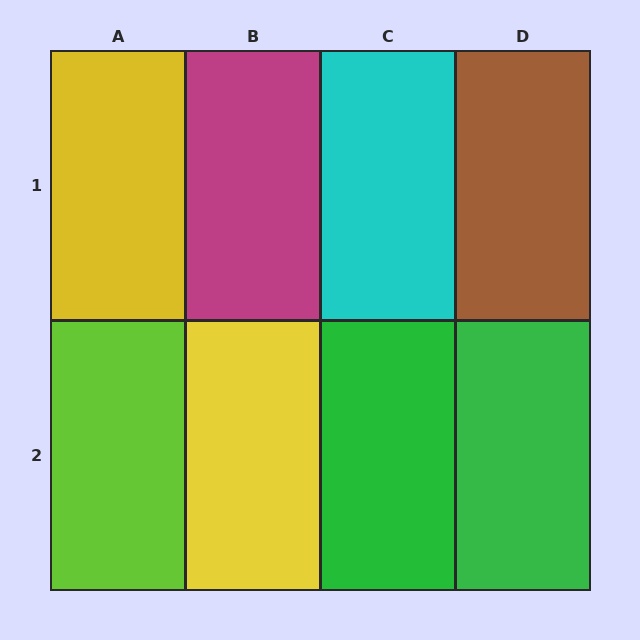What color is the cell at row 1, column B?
Magenta.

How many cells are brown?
1 cell is brown.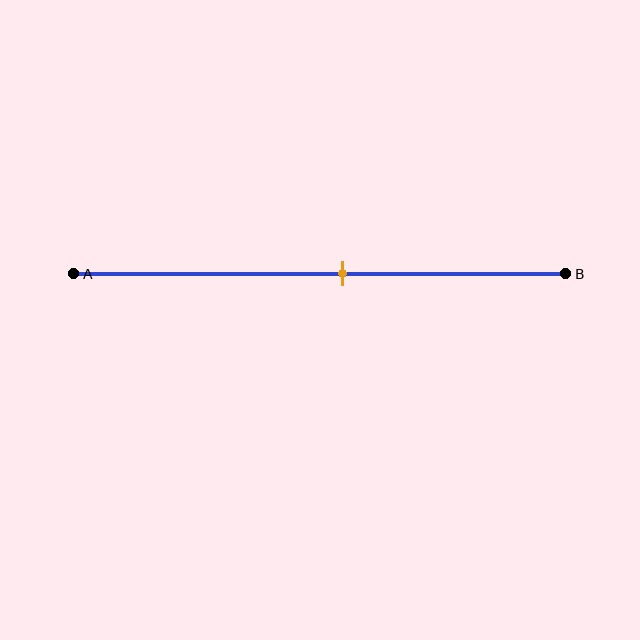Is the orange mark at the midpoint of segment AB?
No, the mark is at about 55% from A, not at the 50% midpoint.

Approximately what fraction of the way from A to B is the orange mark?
The orange mark is approximately 55% of the way from A to B.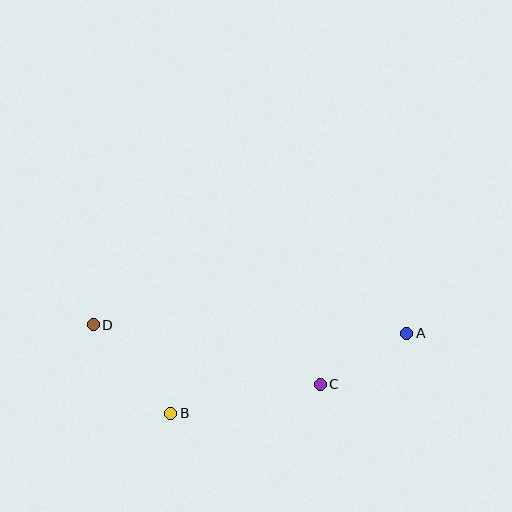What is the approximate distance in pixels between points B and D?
The distance between B and D is approximately 118 pixels.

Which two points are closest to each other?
Points A and C are closest to each other.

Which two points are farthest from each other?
Points A and D are farthest from each other.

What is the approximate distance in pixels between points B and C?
The distance between B and C is approximately 152 pixels.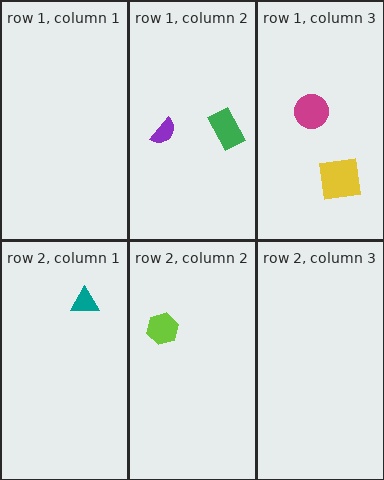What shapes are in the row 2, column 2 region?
The lime hexagon.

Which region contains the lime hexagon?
The row 2, column 2 region.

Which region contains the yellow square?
The row 1, column 3 region.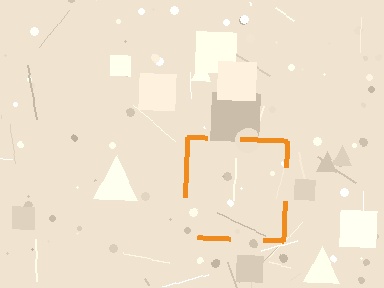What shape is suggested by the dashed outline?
The dashed outline suggests a square.